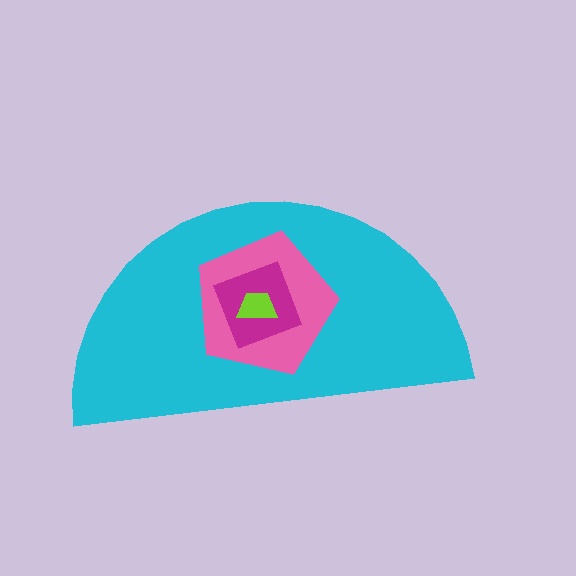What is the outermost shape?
The cyan semicircle.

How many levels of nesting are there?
4.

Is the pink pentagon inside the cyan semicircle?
Yes.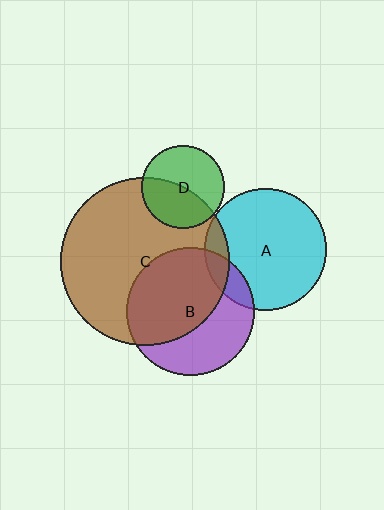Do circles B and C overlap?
Yes.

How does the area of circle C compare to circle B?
Approximately 1.7 times.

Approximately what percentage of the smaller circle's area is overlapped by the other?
Approximately 60%.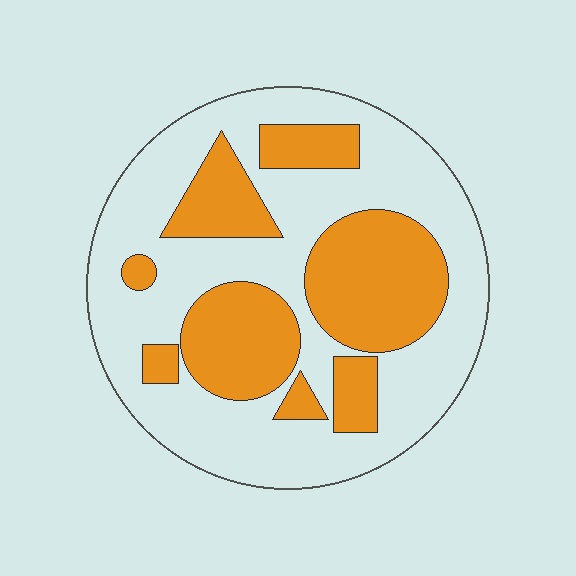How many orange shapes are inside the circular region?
8.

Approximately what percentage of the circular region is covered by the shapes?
Approximately 35%.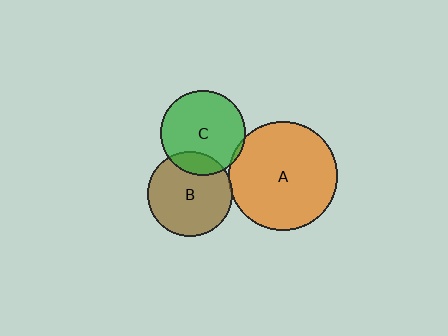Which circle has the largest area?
Circle A (orange).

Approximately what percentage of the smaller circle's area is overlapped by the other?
Approximately 15%.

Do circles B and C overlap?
Yes.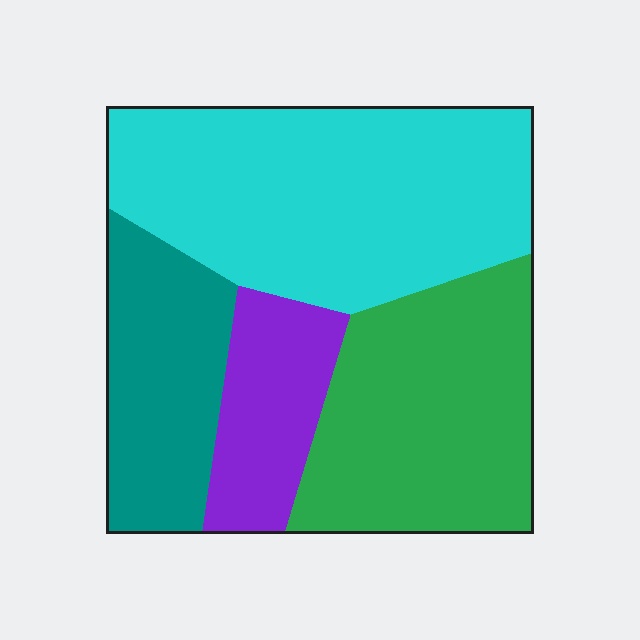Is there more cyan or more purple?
Cyan.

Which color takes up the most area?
Cyan, at roughly 40%.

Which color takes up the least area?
Purple, at roughly 15%.